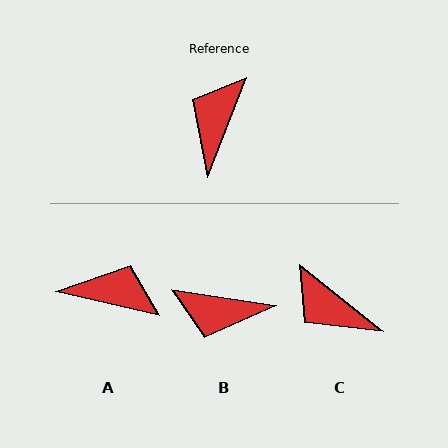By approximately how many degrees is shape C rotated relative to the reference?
Approximately 73 degrees counter-clockwise.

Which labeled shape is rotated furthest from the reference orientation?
B, about 103 degrees away.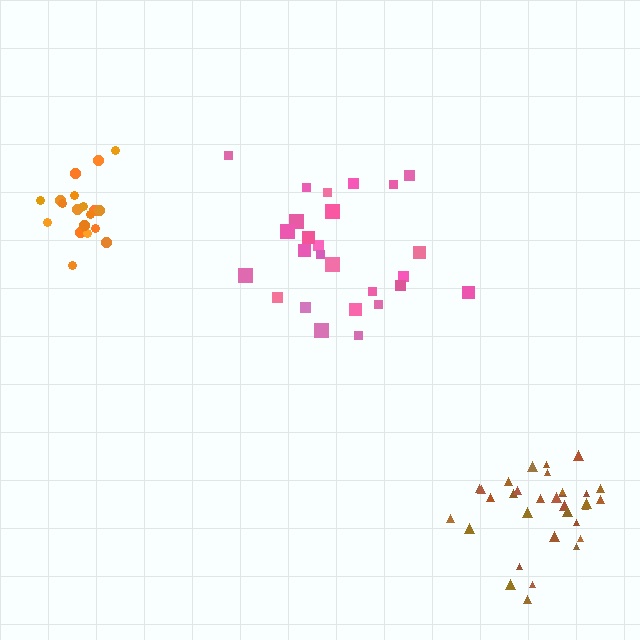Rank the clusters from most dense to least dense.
orange, brown, pink.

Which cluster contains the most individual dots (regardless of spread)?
Brown (32).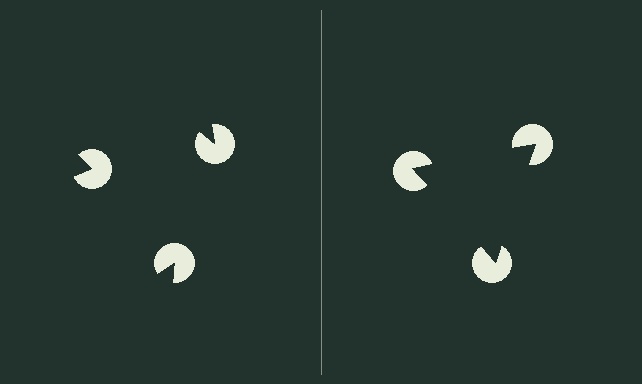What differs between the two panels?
The pac-man discs are positioned identically on both sides; only the wedge orientations differ. On the right they align to a triangle; on the left they are misaligned.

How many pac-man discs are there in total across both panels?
6 — 3 on each side.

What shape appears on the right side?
An illusory triangle.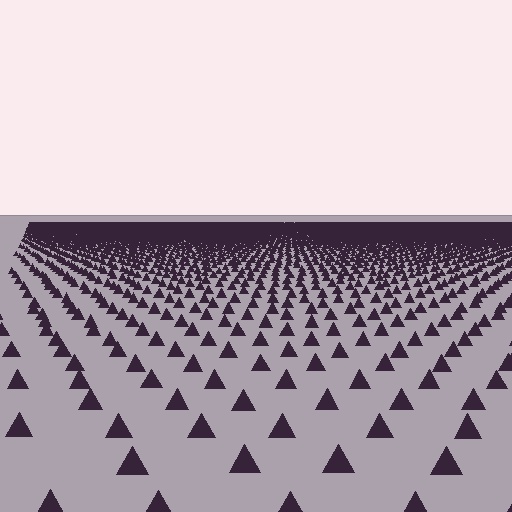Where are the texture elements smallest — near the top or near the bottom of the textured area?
Near the top.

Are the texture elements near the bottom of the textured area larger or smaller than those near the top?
Larger. Near the bottom, elements are closer to the viewer and appear at a bigger on-screen size.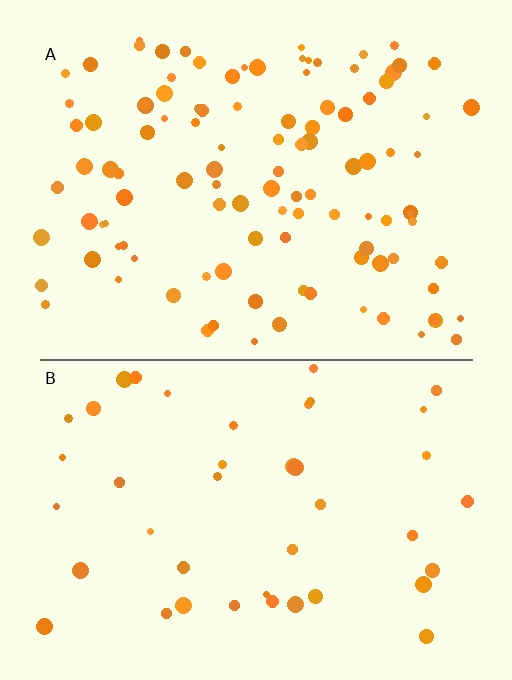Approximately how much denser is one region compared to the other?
Approximately 2.6× — region A over region B.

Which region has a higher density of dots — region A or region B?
A (the top).